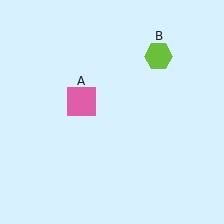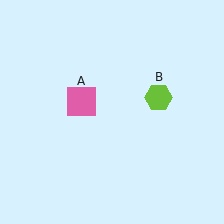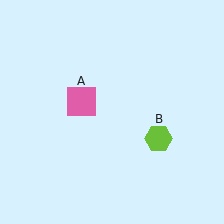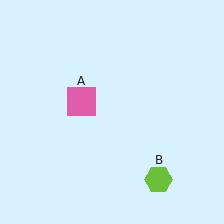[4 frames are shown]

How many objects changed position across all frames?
1 object changed position: lime hexagon (object B).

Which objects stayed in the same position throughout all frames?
Pink square (object A) remained stationary.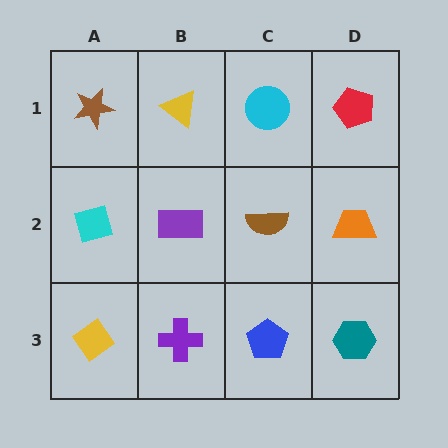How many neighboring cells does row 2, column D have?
3.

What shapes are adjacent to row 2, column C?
A cyan circle (row 1, column C), a blue pentagon (row 3, column C), a purple rectangle (row 2, column B), an orange trapezoid (row 2, column D).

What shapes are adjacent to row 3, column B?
A purple rectangle (row 2, column B), a yellow diamond (row 3, column A), a blue pentagon (row 3, column C).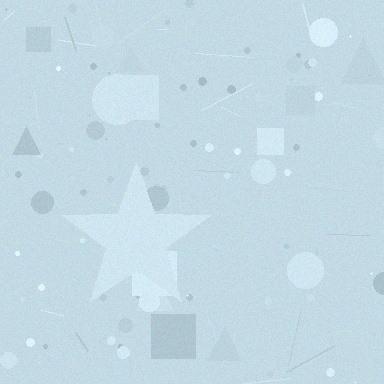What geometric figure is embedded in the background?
A star is embedded in the background.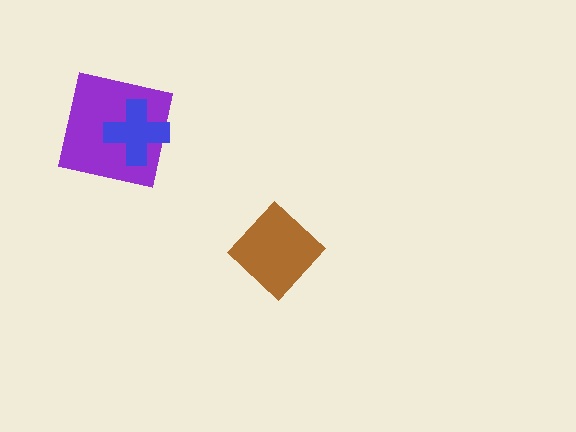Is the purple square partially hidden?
Yes, it is partially covered by another shape.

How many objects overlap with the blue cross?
1 object overlaps with the blue cross.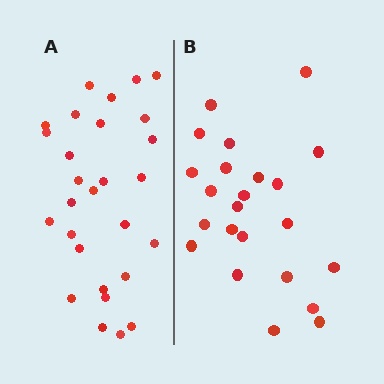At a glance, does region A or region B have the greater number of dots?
Region A (the left region) has more dots.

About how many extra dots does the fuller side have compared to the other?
Region A has about 5 more dots than region B.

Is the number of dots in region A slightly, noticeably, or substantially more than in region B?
Region A has only slightly more — the two regions are fairly close. The ratio is roughly 1.2 to 1.